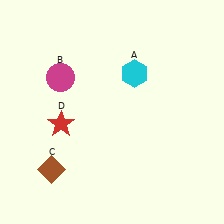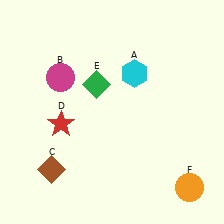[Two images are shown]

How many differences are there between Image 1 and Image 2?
There are 2 differences between the two images.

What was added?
A green diamond (E), an orange circle (F) were added in Image 2.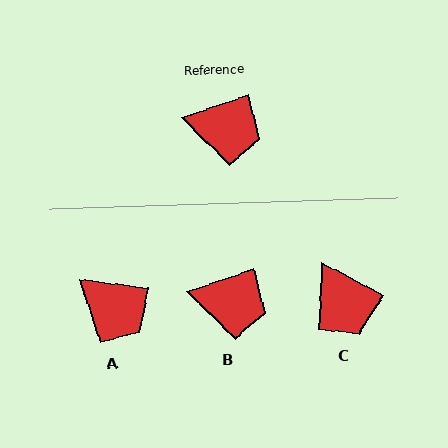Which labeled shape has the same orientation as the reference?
B.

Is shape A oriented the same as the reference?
No, it is off by about 27 degrees.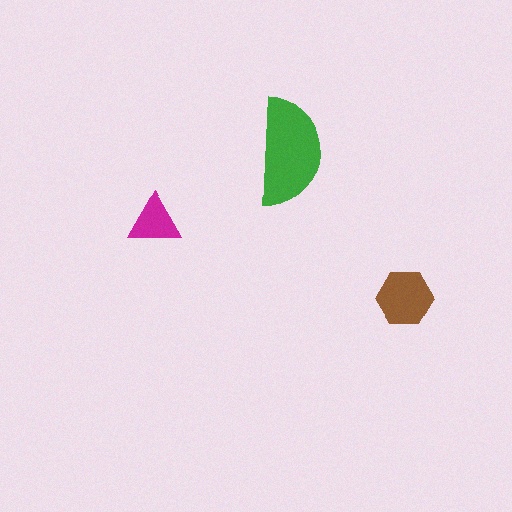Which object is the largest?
The green semicircle.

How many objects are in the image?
There are 3 objects in the image.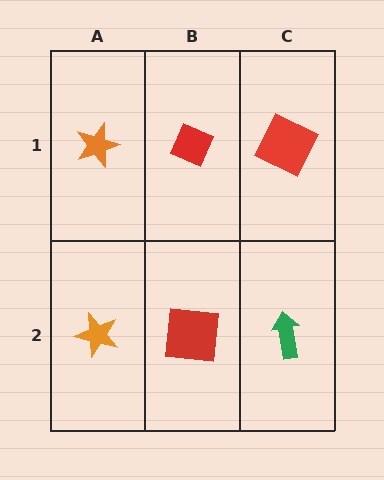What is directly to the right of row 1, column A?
A red diamond.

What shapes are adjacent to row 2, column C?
A red square (row 1, column C), a red square (row 2, column B).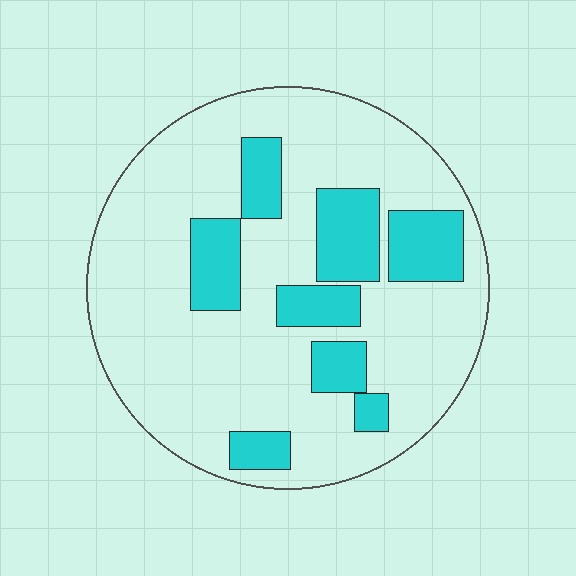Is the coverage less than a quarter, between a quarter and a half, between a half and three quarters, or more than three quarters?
Less than a quarter.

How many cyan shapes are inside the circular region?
8.